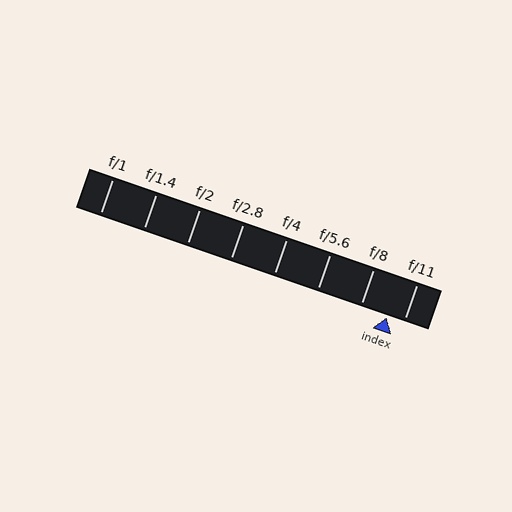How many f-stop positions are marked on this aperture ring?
There are 8 f-stop positions marked.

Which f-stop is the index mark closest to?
The index mark is closest to f/11.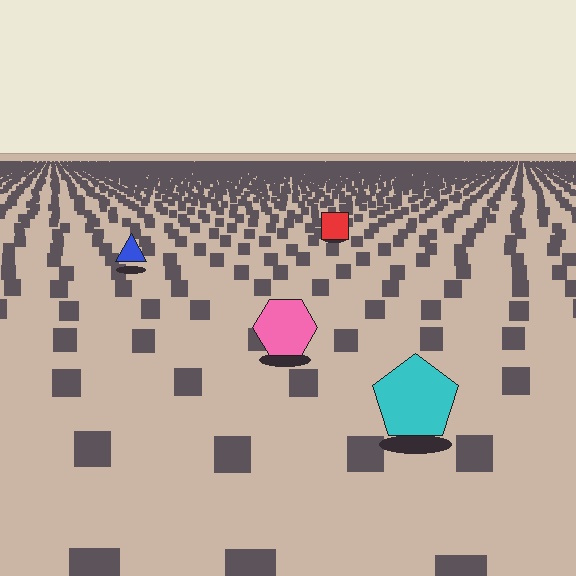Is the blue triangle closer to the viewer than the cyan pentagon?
No. The cyan pentagon is closer — you can tell from the texture gradient: the ground texture is coarser near it.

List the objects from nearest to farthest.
From nearest to farthest: the cyan pentagon, the pink hexagon, the blue triangle, the red square.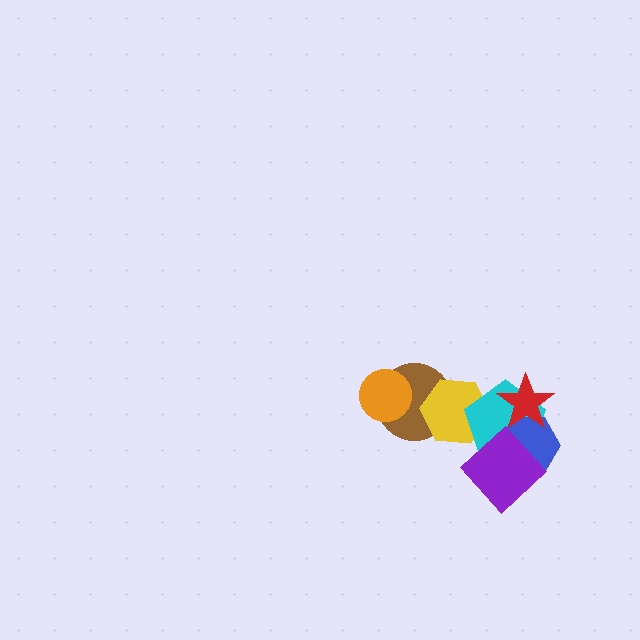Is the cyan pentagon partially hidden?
Yes, it is partially covered by another shape.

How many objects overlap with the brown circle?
2 objects overlap with the brown circle.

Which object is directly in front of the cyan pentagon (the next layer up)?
The blue hexagon is directly in front of the cyan pentagon.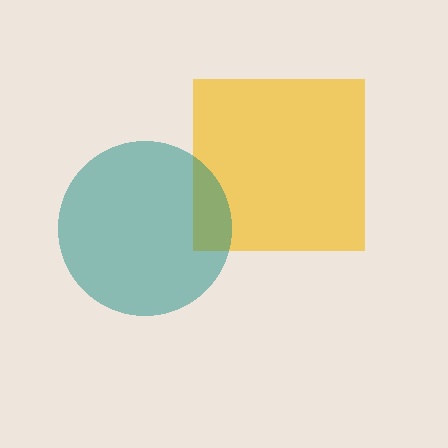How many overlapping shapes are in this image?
There are 2 overlapping shapes in the image.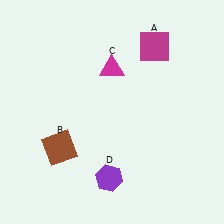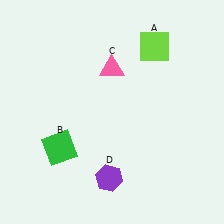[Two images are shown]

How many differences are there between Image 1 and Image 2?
There are 3 differences between the two images.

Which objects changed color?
A changed from magenta to lime. B changed from brown to green. C changed from magenta to pink.